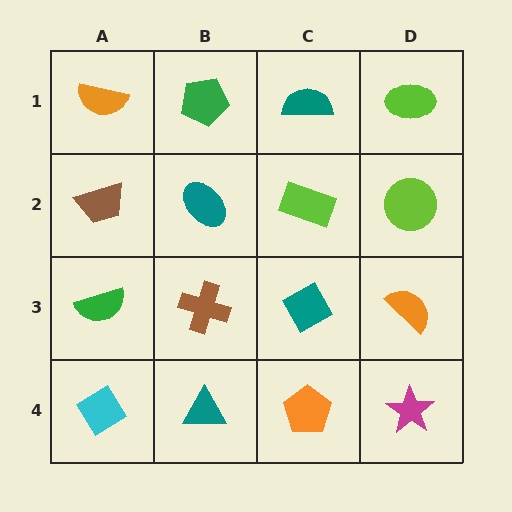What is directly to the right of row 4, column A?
A teal triangle.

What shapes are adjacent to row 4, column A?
A green semicircle (row 3, column A), a teal triangle (row 4, column B).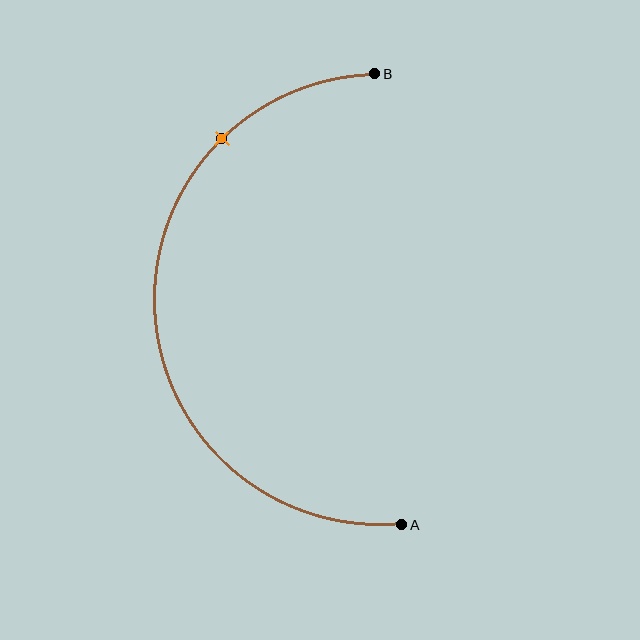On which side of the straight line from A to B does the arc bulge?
The arc bulges to the left of the straight line connecting A and B.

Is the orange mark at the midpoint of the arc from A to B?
No. The orange mark lies on the arc but is closer to endpoint B. The arc midpoint would be at the point on the curve equidistant along the arc from both A and B.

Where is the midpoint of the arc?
The arc midpoint is the point on the curve farthest from the straight line joining A and B. It sits to the left of that line.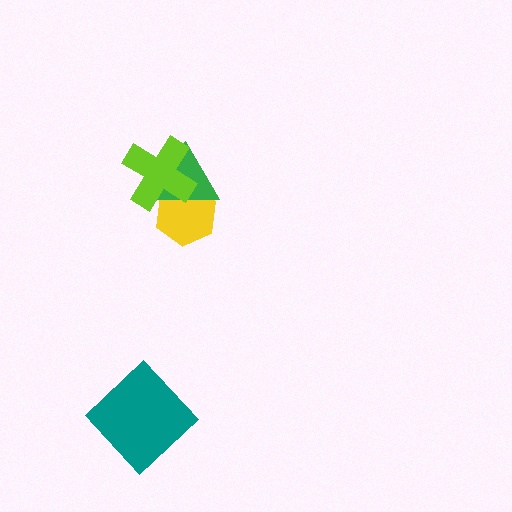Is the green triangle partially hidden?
Yes, it is partially covered by another shape.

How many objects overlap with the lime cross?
2 objects overlap with the lime cross.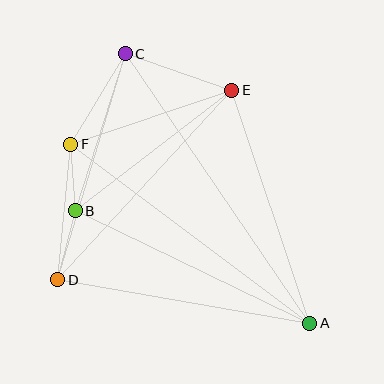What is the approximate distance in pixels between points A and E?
The distance between A and E is approximately 246 pixels.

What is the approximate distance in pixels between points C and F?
The distance between C and F is approximately 106 pixels.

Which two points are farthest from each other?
Points A and C are farthest from each other.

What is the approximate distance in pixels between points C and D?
The distance between C and D is approximately 236 pixels.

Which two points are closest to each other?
Points B and F are closest to each other.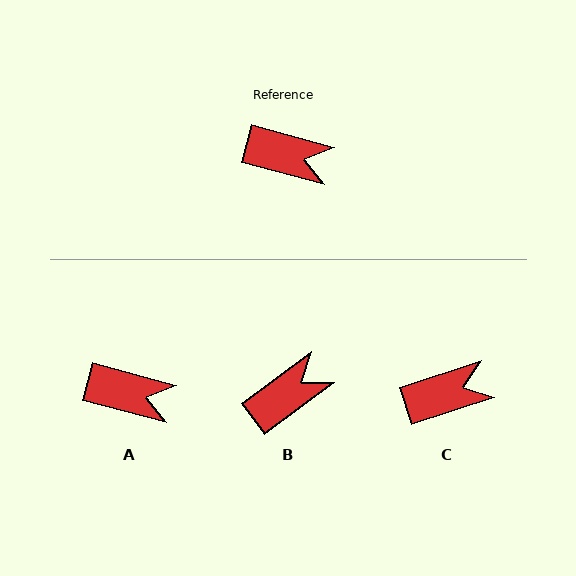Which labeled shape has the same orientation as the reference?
A.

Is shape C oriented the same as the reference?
No, it is off by about 33 degrees.